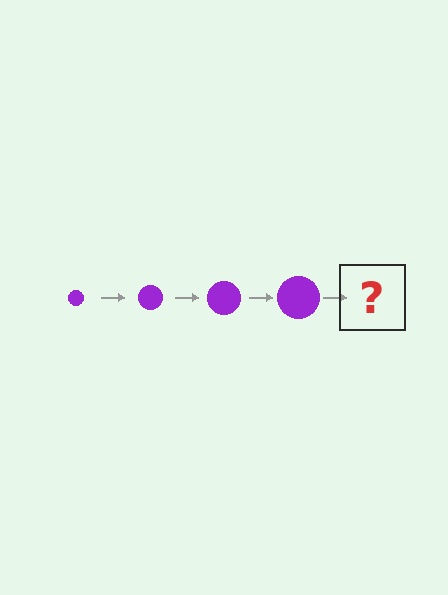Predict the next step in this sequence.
The next step is a purple circle, larger than the previous one.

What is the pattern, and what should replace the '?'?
The pattern is that the circle gets progressively larger each step. The '?' should be a purple circle, larger than the previous one.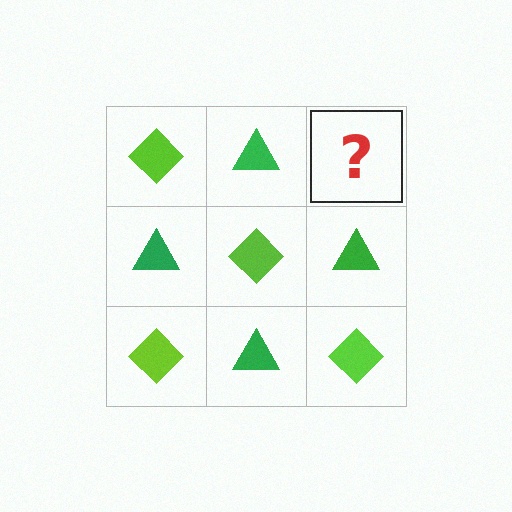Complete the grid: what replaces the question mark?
The question mark should be replaced with a lime diamond.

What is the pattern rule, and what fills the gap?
The rule is that it alternates lime diamond and green triangle in a checkerboard pattern. The gap should be filled with a lime diamond.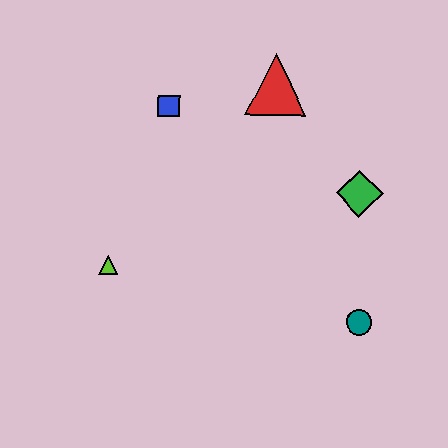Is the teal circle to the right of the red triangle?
Yes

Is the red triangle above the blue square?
Yes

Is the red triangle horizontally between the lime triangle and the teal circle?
Yes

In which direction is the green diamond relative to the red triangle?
The green diamond is below the red triangle.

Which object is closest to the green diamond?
The teal circle is closest to the green diamond.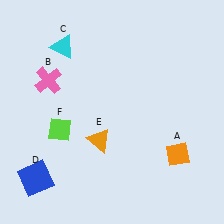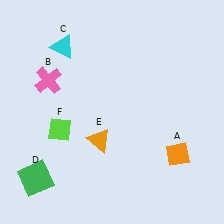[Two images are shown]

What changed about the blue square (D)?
In Image 1, D is blue. In Image 2, it changed to green.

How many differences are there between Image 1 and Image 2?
There is 1 difference between the two images.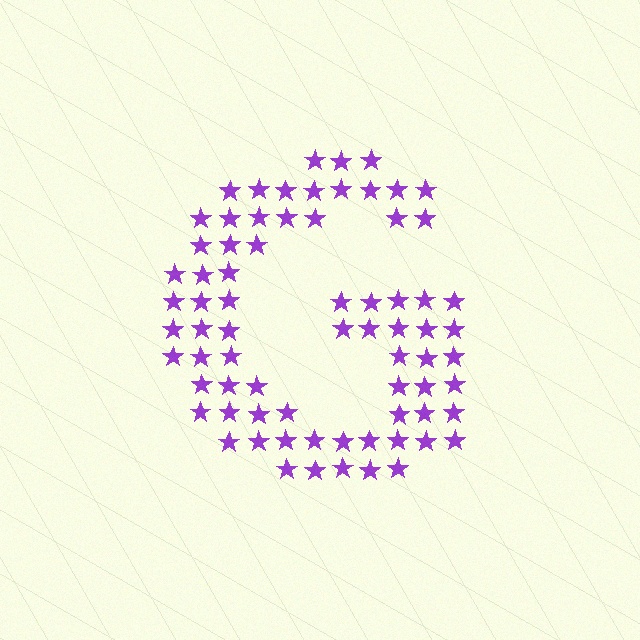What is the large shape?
The large shape is the letter G.